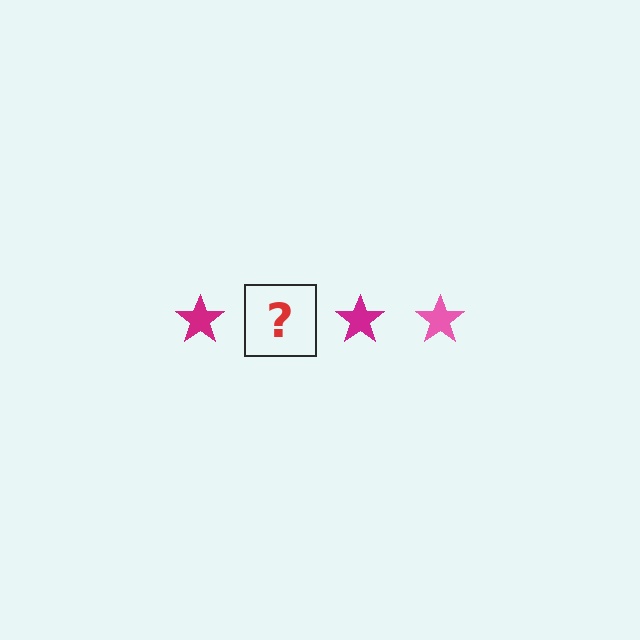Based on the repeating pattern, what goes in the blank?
The blank should be a pink star.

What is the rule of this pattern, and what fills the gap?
The rule is that the pattern cycles through magenta, pink stars. The gap should be filled with a pink star.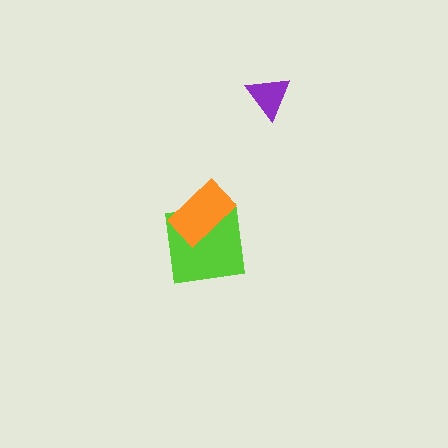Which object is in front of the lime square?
The orange rectangle is in front of the lime square.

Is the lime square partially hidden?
Yes, it is partially covered by another shape.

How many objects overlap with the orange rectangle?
1 object overlaps with the orange rectangle.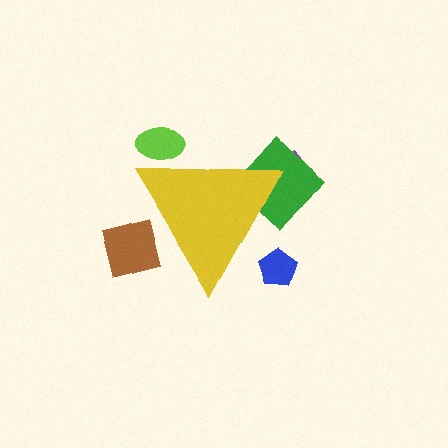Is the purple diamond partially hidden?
Yes, the purple diamond is partially hidden behind the yellow triangle.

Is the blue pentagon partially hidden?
Yes, the blue pentagon is partially hidden behind the yellow triangle.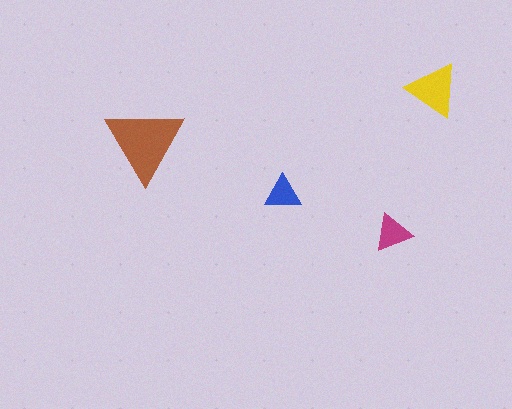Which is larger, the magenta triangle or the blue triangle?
The magenta one.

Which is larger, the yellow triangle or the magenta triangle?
The yellow one.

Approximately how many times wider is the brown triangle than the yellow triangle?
About 1.5 times wider.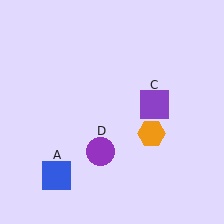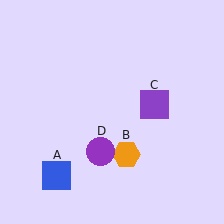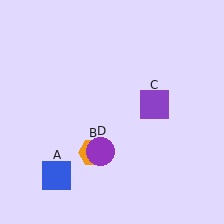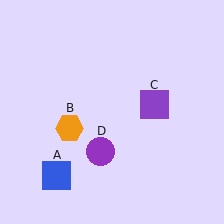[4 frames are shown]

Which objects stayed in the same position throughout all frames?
Blue square (object A) and purple square (object C) and purple circle (object D) remained stationary.